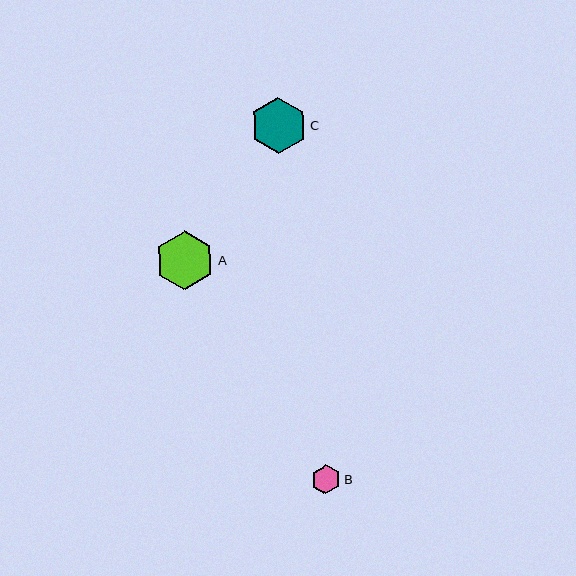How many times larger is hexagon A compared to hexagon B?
Hexagon A is approximately 2.0 times the size of hexagon B.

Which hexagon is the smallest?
Hexagon B is the smallest with a size of approximately 29 pixels.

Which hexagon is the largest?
Hexagon A is the largest with a size of approximately 59 pixels.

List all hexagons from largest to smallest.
From largest to smallest: A, C, B.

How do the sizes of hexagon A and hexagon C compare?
Hexagon A and hexagon C are approximately the same size.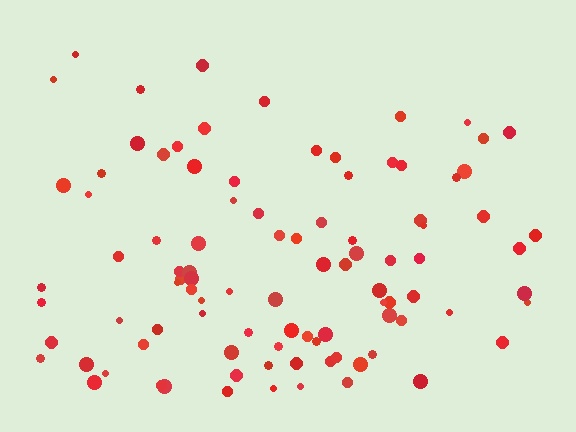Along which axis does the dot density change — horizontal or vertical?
Vertical.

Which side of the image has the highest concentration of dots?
The bottom.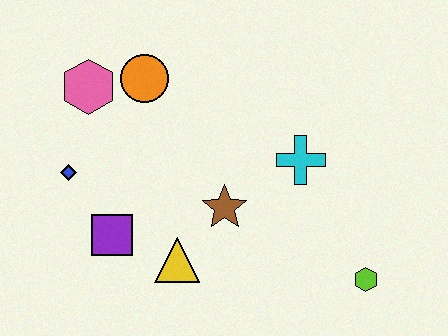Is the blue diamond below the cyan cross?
Yes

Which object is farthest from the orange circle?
The lime hexagon is farthest from the orange circle.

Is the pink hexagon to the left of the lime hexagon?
Yes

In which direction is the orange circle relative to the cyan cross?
The orange circle is to the left of the cyan cross.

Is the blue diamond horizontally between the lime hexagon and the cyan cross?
No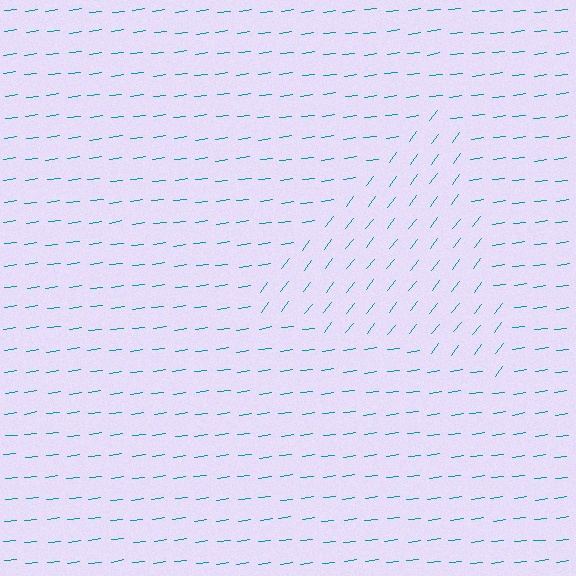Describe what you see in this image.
The image is filled with small teal line segments. A triangle region in the image has lines oriented differently from the surrounding lines, creating a visible texture boundary.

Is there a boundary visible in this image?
Yes, there is a texture boundary formed by a change in line orientation.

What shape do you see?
I see a triangle.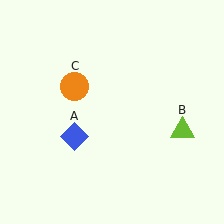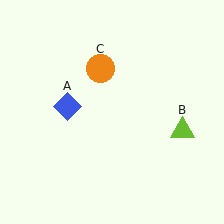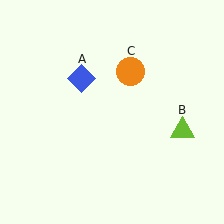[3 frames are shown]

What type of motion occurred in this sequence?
The blue diamond (object A), orange circle (object C) rotated clockwise around the center of the scene.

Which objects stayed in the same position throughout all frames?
Lime triangle (object B) remained stationary.